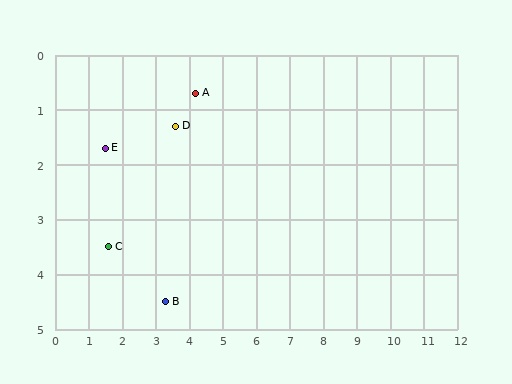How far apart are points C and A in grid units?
Points C and A are about 3.8 grid units apart.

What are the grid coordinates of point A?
Point A is at approximately (4.2, 0.7).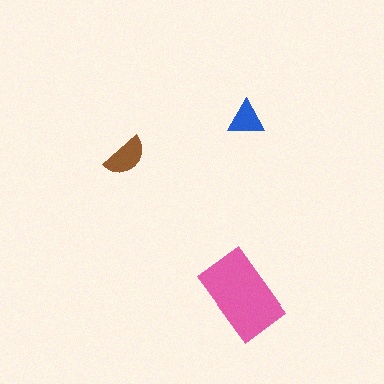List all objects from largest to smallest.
The pink rectangle, the brown semicircle, the blue triangle.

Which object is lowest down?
The pink rectangle is bottommost.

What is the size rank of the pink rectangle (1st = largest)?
1st.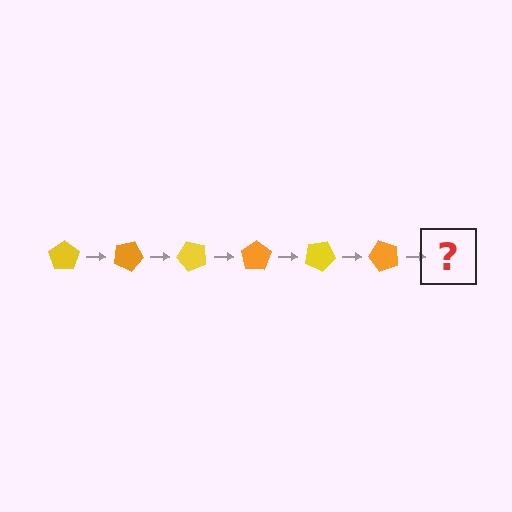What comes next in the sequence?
The next element should be a yellow pentagon, rotated 150 degrees from the start.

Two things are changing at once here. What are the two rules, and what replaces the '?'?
The two rules are that it rotates 25 degrees each step and the color cycles through yellow and orange. The '?' should be a yellow pentagon, rotated 150 degrees from the start.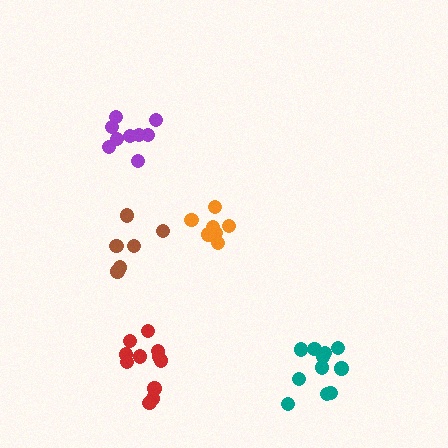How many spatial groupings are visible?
There are 5 spatial groupings.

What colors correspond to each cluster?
The clusters are colored: red, orange, teal, purple, brown.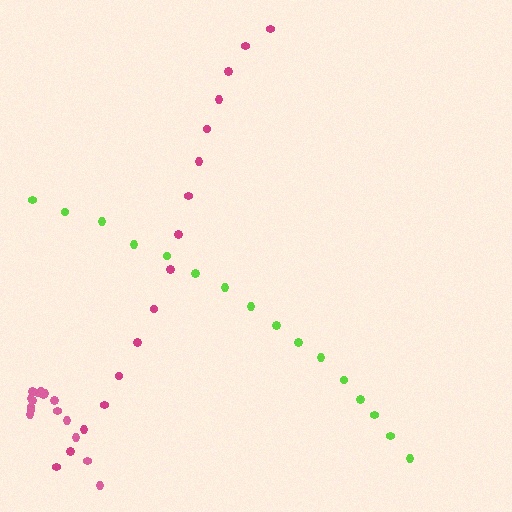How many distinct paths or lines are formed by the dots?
There are 3 distinct paths.